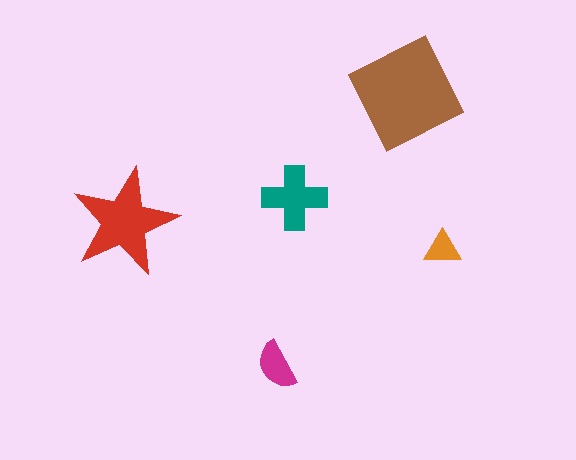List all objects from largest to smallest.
The brown diamond, the red star, the teal cross, the magenta semicircle, the orange triangle.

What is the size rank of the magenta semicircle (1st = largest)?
4th.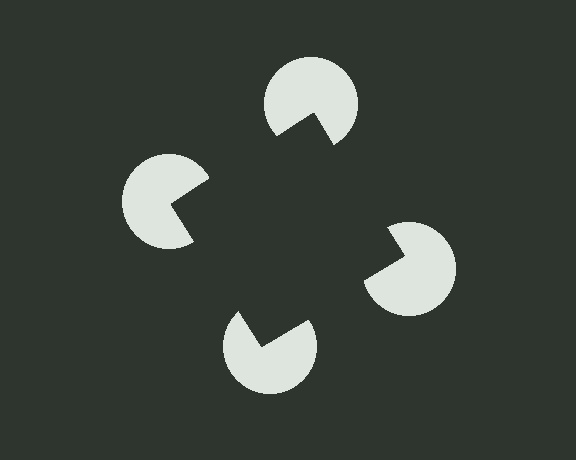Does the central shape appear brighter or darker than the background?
It typically appears slightly darker than the background, even though no actual brightness change is drawn.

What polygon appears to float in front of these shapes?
An illusory square — its edges are inferred from the aligned wedge cuts in the pac-man discs, not physically drawn.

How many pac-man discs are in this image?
There are 4 — one at each vertex of the illusory square.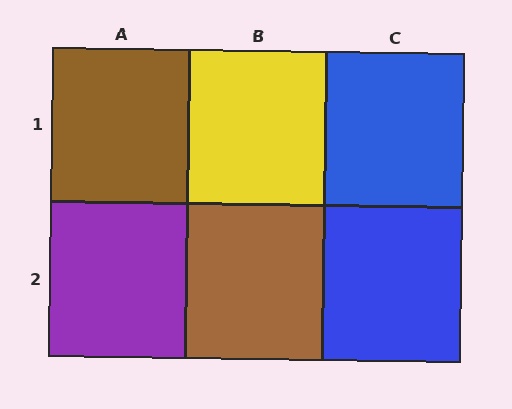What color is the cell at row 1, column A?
Brown.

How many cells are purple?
1 cell is purple.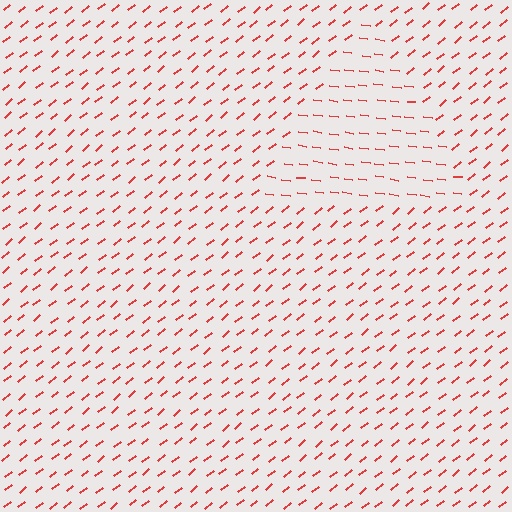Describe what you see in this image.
The image is filled with small red line segments. A triangle region in the image has lines oriented differently from the surrounding lines, creating a visible texture boundary.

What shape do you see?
I see a triangle.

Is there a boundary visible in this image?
Yes, there is a texture boundary formed by a change in line orientation.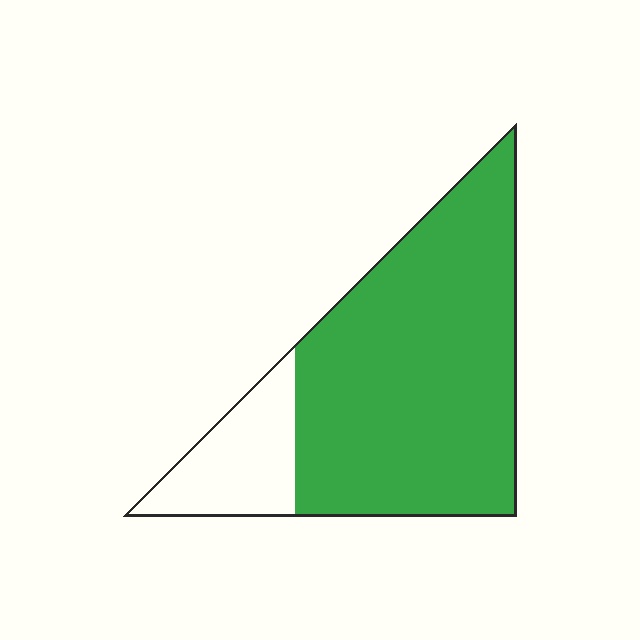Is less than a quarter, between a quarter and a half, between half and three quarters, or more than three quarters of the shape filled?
More than three quarters.